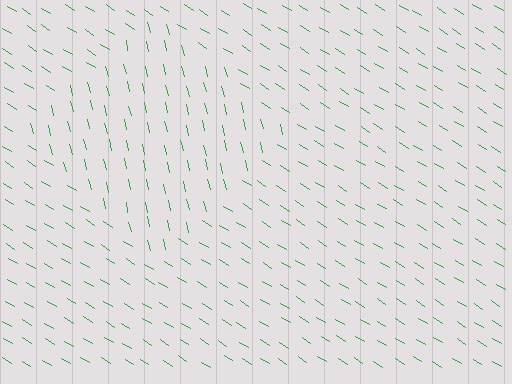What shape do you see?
I see a diamond.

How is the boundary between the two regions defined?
The boundary is defined purely by a change in line orientation (approximately 45 degrees difference). All lines are the same color and thickness.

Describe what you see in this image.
The image is filled with small green line segments. A diamond region in the image has lines oriented differently from the surrounding lines, creating a visible texture boundary.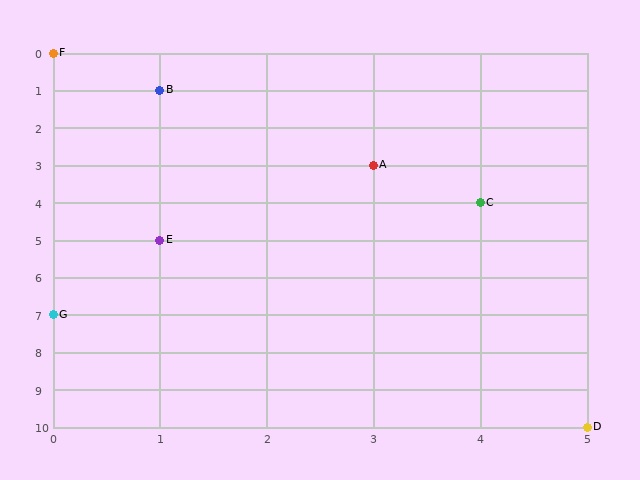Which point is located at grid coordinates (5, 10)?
Point D is at (5, 10).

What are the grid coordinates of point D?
Point D is at grid coordinates (5, 10).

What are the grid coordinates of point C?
Point C is at grid coordinates (4, 4).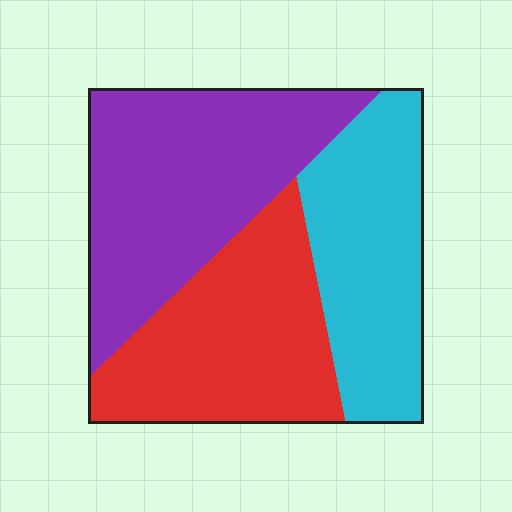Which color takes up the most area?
Purple, at roughly 40%.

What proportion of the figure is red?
Red covers around 30% of the figure.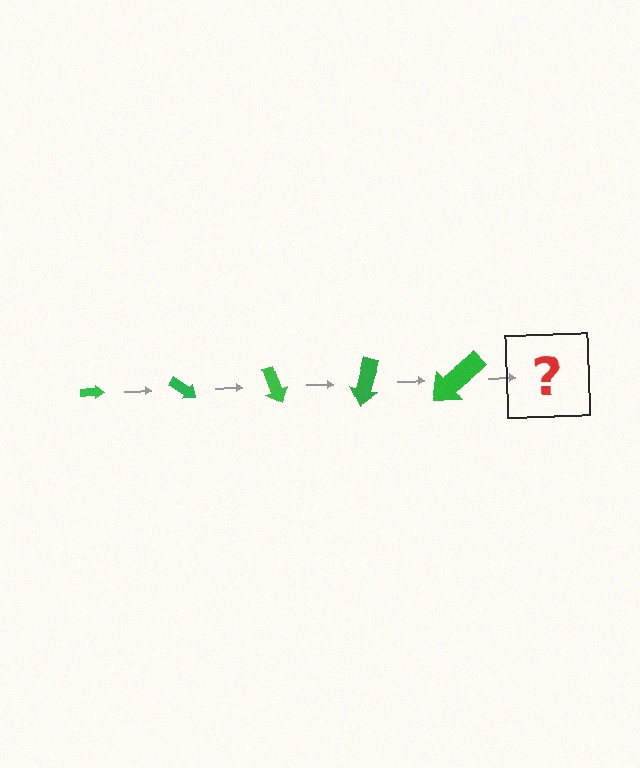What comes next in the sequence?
The next element should be an arrow, larger than the previous one and rotated 175 degrees from the start.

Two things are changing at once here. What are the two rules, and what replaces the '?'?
The two rules are that the arrow grows larger each step and it rotates 35 degrees each step. The '?' should be an arrow, larger than the previous one and rotated 175 degrees from the start.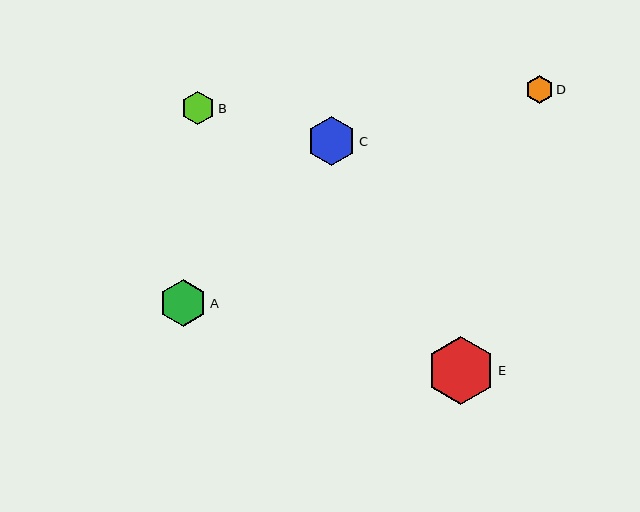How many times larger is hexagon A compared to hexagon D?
Hexagon A is approximately 1.7 times the size of hexagon D.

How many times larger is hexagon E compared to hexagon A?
Hexagon E is approximately 1.4 times the size of hexagon A.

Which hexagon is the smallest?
Hexagon D is the smallest with a size of approximately 28 pixels.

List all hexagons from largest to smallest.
From largest to smallest: E, C, A, B, D.